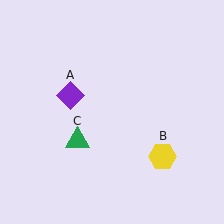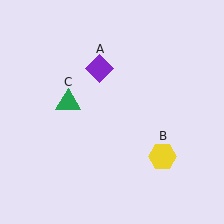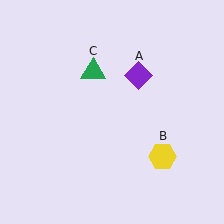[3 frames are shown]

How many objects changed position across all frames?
2 objects changed position: purple diamond (object A), green triangle (object C).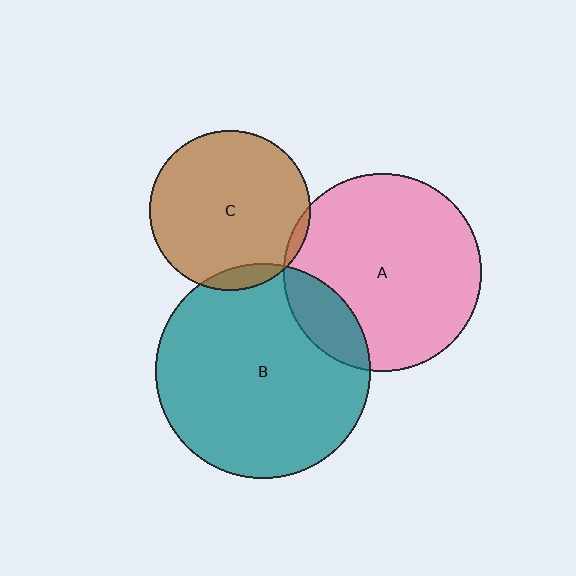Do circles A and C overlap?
Yes.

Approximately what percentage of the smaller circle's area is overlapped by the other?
Approximately 5%.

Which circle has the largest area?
Circle B (teal).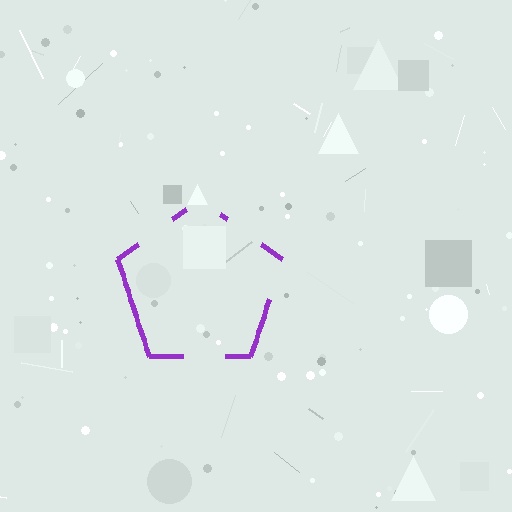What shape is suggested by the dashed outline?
The dashed outline suggests a pentagon.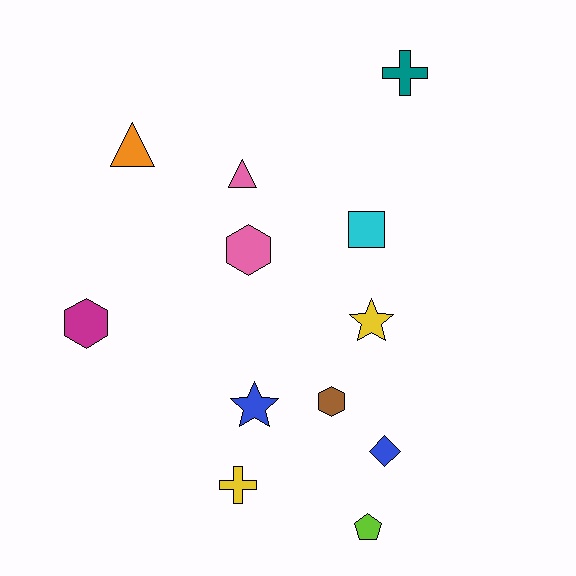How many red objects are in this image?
There are no red objects.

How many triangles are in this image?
There are 2 triangles.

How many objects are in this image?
There are 12 objects.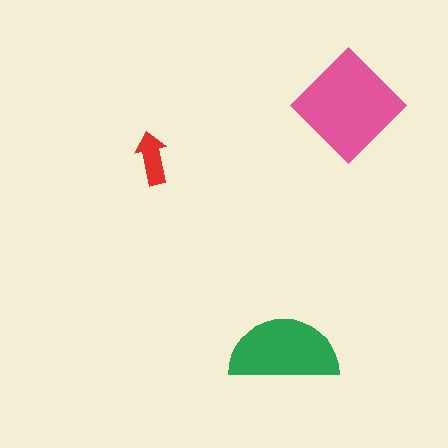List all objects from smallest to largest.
The red arrow, the green semicircle, the pink diamond.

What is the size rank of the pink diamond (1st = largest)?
1st.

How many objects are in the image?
There are 3 objects in the image.